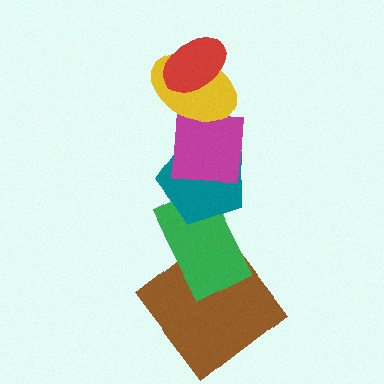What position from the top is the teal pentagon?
The teal pentagon is 4th from the top.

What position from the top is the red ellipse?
The red ellipse is 1st from the top.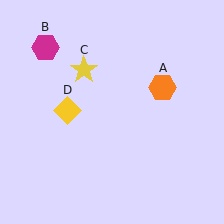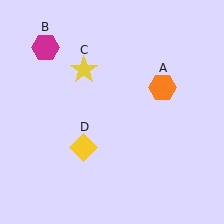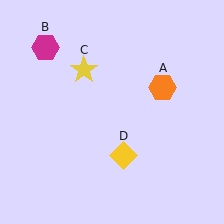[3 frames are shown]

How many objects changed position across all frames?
1 object changed position: yellow diamond (object D).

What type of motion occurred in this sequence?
The yellow diamond (object D) rotated counterclockwise around the center of the scene.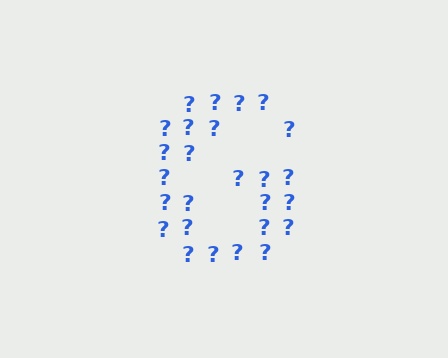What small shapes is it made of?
It is made of small question marks.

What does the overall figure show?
The overall figure shows the letter G.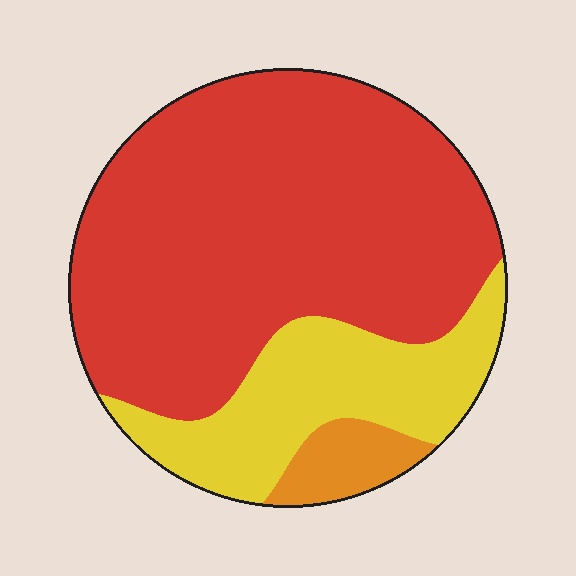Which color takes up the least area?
Orange, at roughly 5%.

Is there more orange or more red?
Red.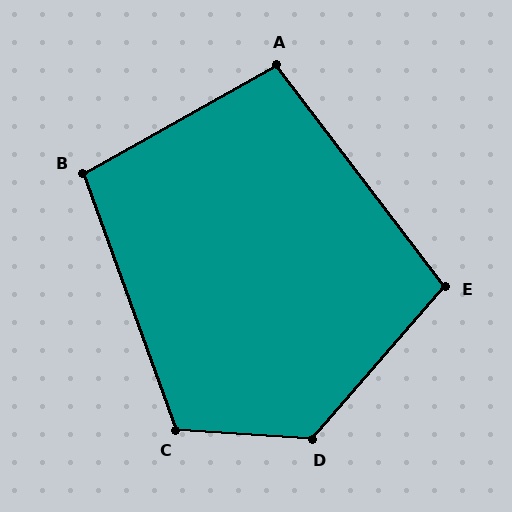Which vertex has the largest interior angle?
D, at approximately 127 degrees.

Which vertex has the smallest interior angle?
A, at approximately 98 degrees.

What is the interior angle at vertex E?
Approximately 102 degrees (obtuse).